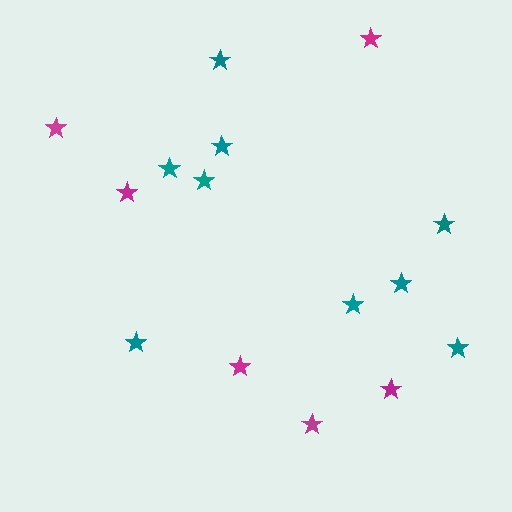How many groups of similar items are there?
There are 2 groups: one group of magenta stars (6) and one group of teal stars (9).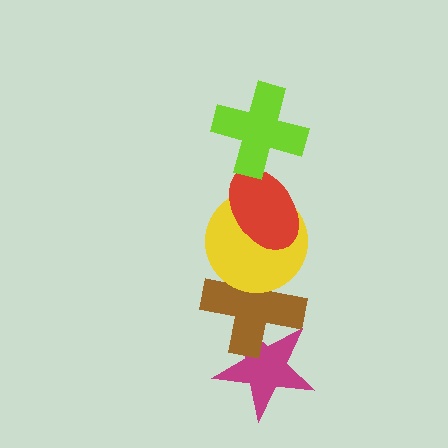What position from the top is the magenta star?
The magenta star is 5th from the top.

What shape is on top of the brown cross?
The yellow circle is on top of the brown cross.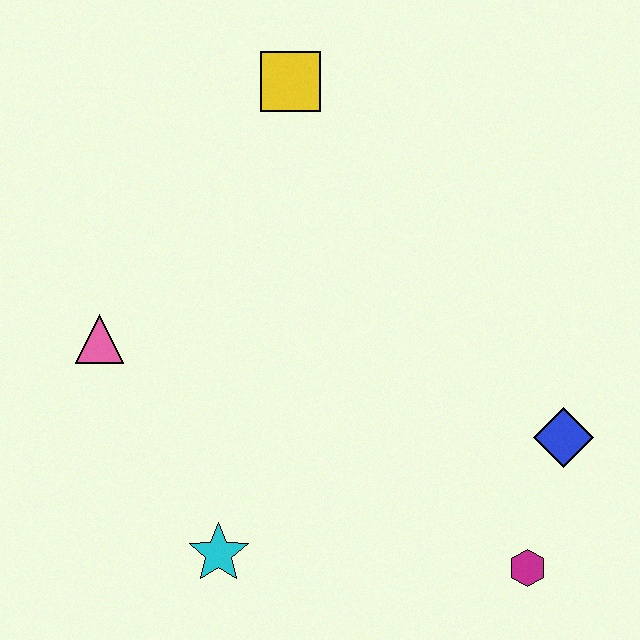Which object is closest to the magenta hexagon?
The blue diamond is closest to the magenta hexagon.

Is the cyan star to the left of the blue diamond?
Yes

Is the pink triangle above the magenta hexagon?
Yes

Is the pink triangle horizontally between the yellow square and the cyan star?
No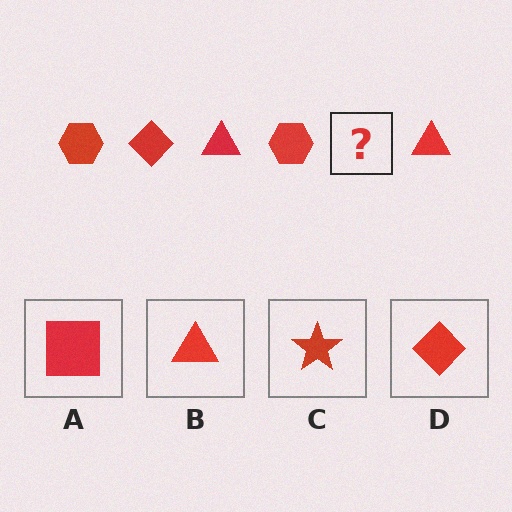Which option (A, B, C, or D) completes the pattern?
D.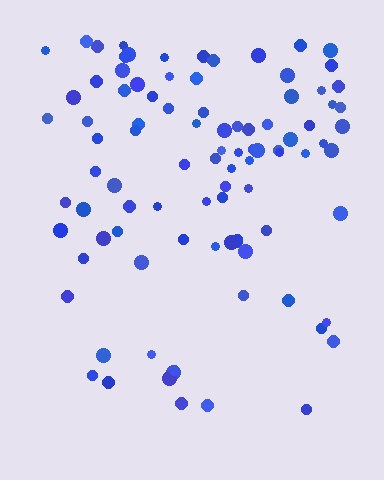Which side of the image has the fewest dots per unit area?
The bottom.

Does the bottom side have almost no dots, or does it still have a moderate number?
Still a moderate number, just noticeably fewer than the top.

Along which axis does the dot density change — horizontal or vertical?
Vertical.